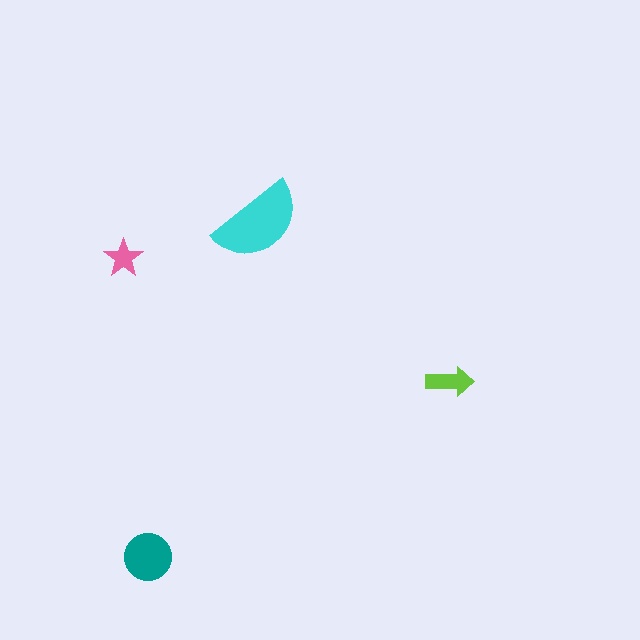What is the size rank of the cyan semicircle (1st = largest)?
1st.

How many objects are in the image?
There are 4 objects in the image.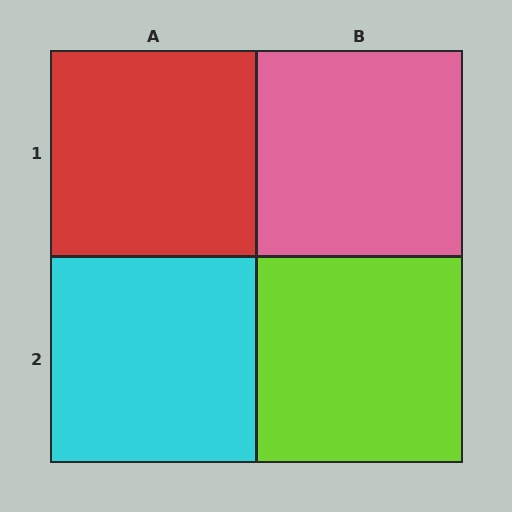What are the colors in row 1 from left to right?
Red, pink.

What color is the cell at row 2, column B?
Lime.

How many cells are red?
1 cell is red.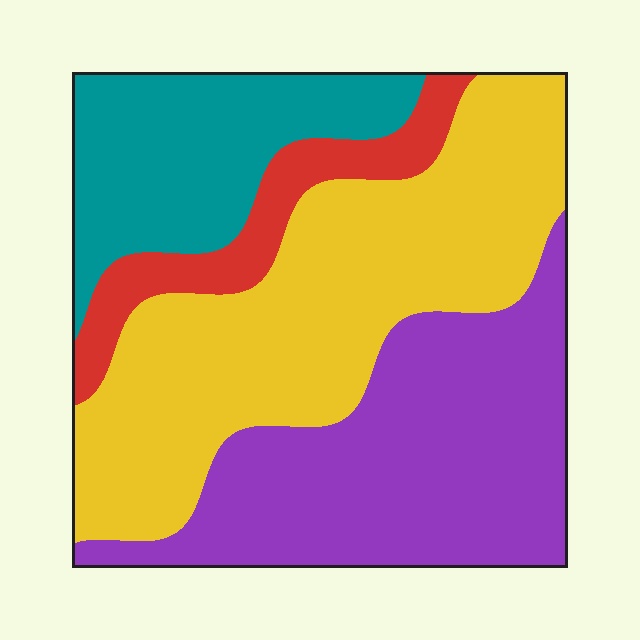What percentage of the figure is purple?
Purple takes up about one third (1/3) of the figure.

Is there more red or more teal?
Teal.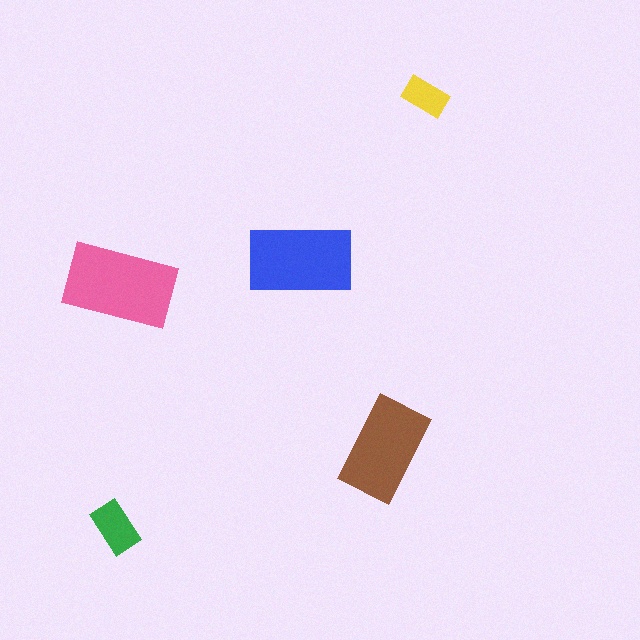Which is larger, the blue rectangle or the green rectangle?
The blue one.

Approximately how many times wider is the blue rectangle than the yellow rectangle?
About 2.5 times wider.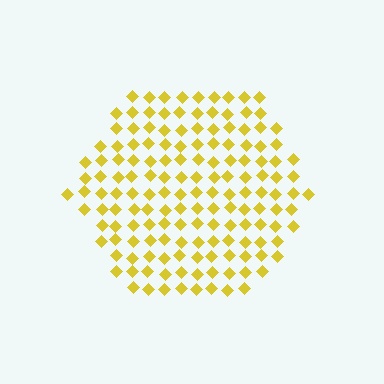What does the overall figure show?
The overall figure shows a hexagon.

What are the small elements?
The small elements are diamonds.